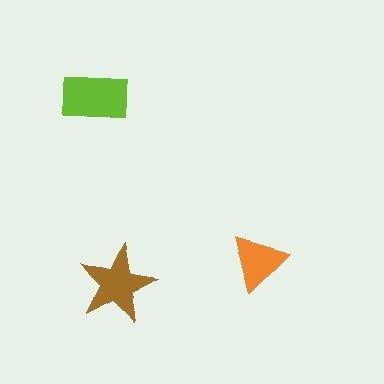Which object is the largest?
The lime rectangle.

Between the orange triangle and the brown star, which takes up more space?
The brown star.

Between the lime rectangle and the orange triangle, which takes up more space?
The lime rectangle.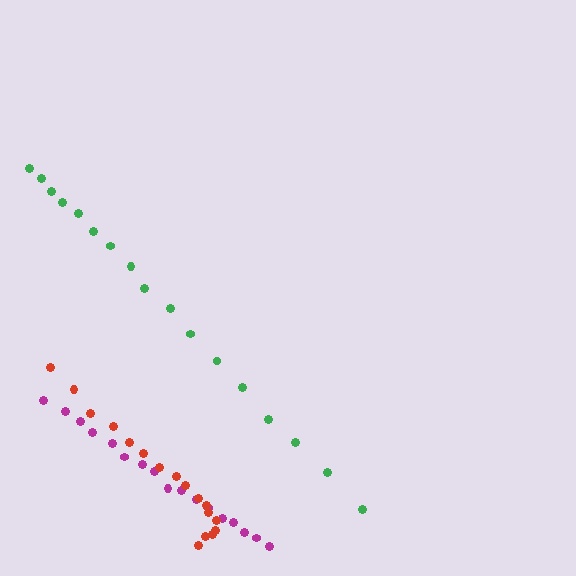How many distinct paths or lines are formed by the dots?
There are 3 distinct paths.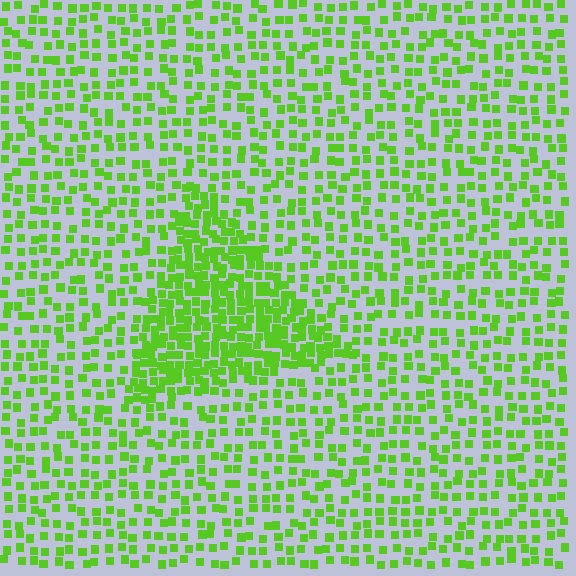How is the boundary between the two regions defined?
The boundary is defined by a change in element density (approximately 2.2x ratio). All elements are the same color, size, and shape.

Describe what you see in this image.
The image contains small lime elements arranged at two different densities. A triangle-shaped region is visible where the elements are more densely packed than the surrounding area.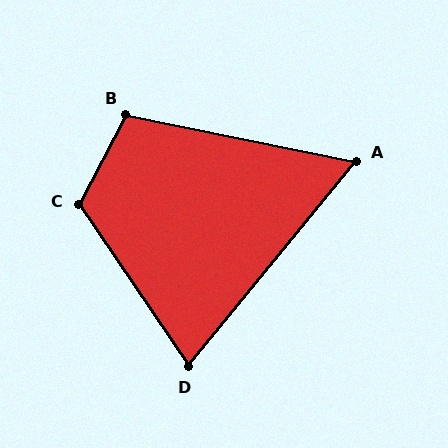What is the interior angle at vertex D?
Approximately 74 degrees (acute).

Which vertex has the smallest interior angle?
A, at approximately 62 degrees.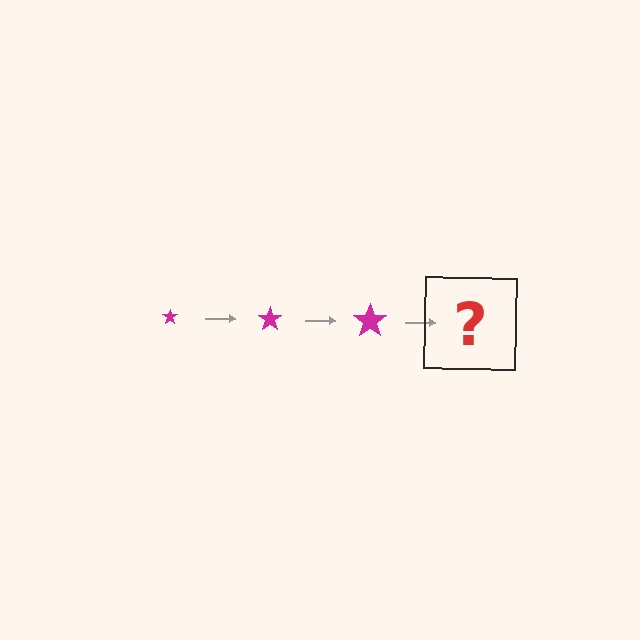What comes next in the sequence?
The next element should be a magenta star, larger than the previous one.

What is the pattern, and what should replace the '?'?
The pattern is that the star gets progressively larger each step. The '?' should be a magenta star, larger than the previous one.